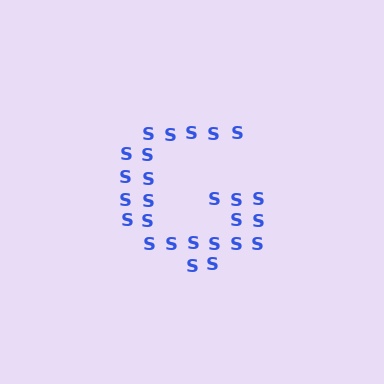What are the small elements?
The small elements are letter S's.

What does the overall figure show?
The overall figure shows the letter G.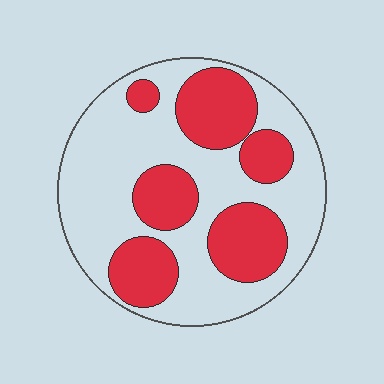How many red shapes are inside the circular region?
6.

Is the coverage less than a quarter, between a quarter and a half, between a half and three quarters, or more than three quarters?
Between a quarter and a half.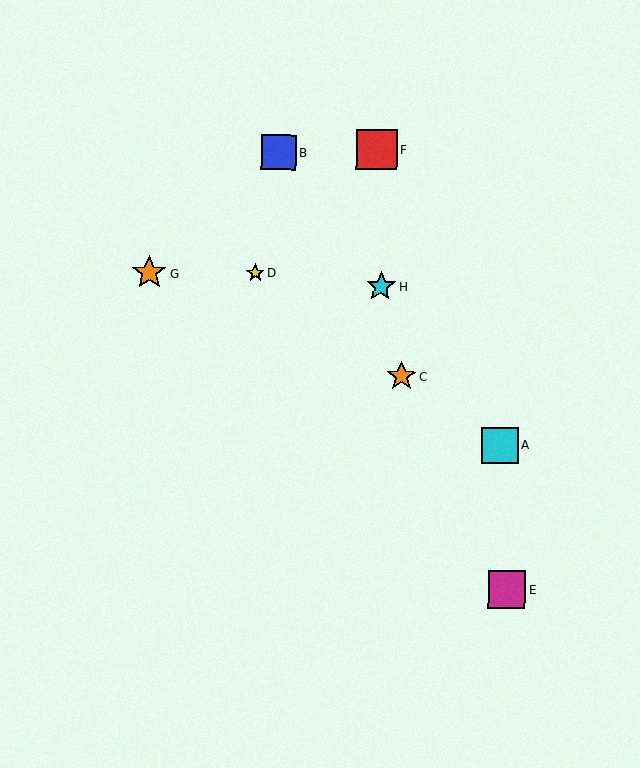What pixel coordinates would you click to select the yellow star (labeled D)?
Click at (255, 273) to select the yellow star D.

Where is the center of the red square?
The center of the red square is at (377, 150).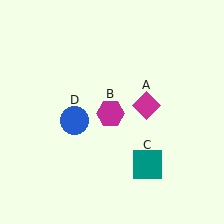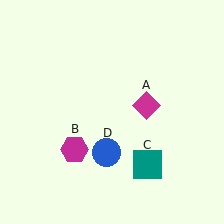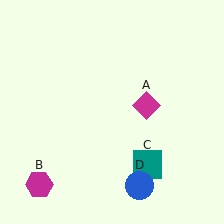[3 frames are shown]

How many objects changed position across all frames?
2 objects changed position: magenta hexagon (object B), blue circle (object D).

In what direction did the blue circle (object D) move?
The blue circle (object D) moved down and to the right.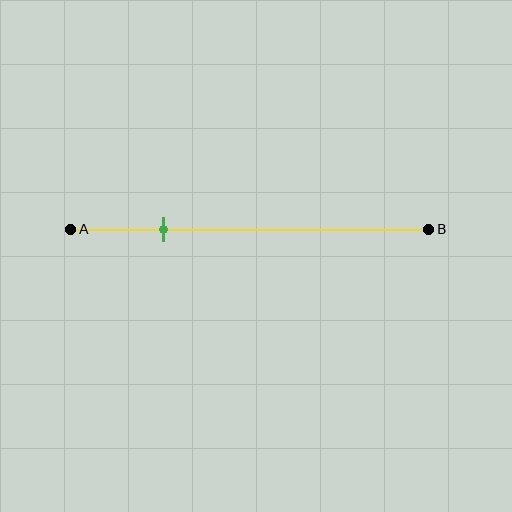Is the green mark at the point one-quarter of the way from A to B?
Yes, the mark is approximately at the one-quarter point.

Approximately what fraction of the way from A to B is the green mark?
The green mark is approximately 25% of the way from A to B.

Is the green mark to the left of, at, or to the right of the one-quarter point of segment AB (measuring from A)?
The green mark is approximately at the one-quarter point of segment AB.